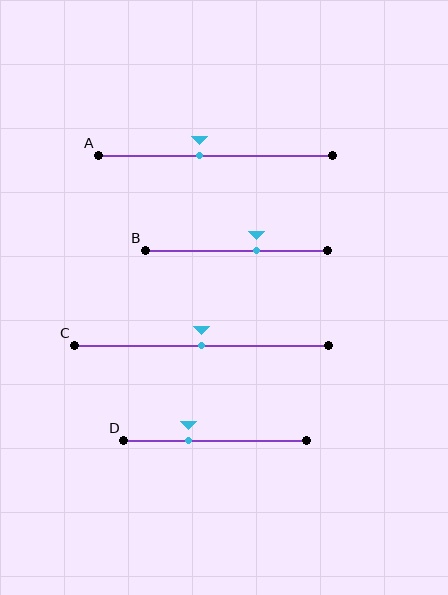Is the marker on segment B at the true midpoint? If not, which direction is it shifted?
No, the marker on segment B is shifted to the right by about 11% of the segment length.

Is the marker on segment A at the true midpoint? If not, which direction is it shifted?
No, the marker on segment A is shifted to the left by about 7% of the segment length.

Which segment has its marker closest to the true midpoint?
Segment C has its marker closest to the true midpoint.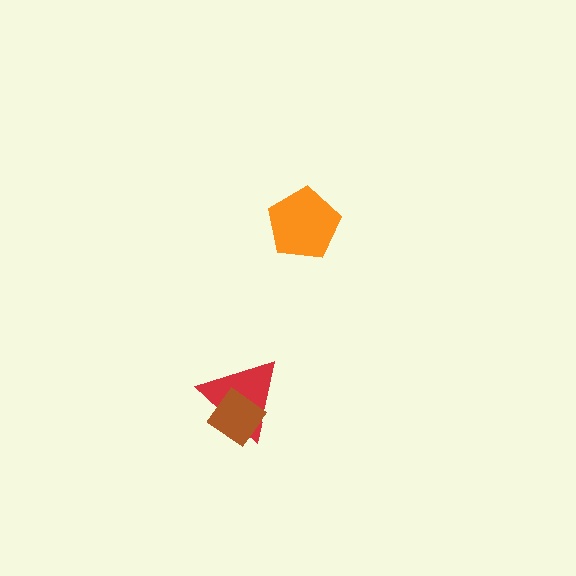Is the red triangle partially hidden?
Yes, it is partially covered by another shape.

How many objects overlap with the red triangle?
1 object overlaps with the red triangle.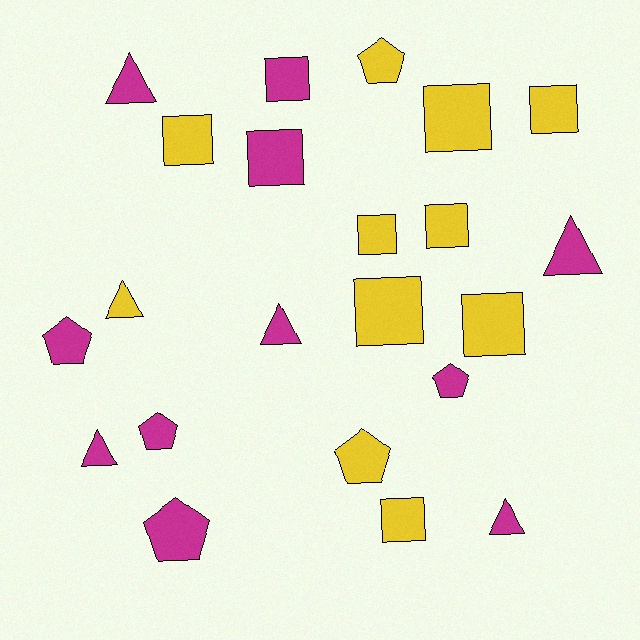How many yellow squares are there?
There are 8 yellow squares.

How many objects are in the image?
There are 22 objects.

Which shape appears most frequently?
Square, with 10 objects.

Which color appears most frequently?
Yellow, with 11 objects.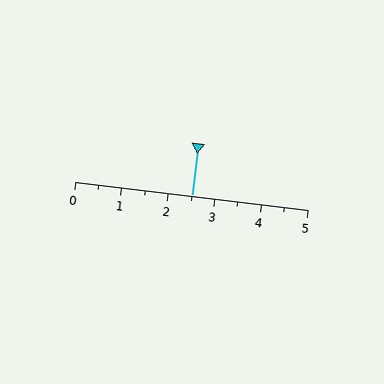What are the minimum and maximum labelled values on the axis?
The axis runs from 0 to 5.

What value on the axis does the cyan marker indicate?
The marker indicates approximately 2.5.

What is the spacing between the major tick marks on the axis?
The major ticks are spaced 1 apart.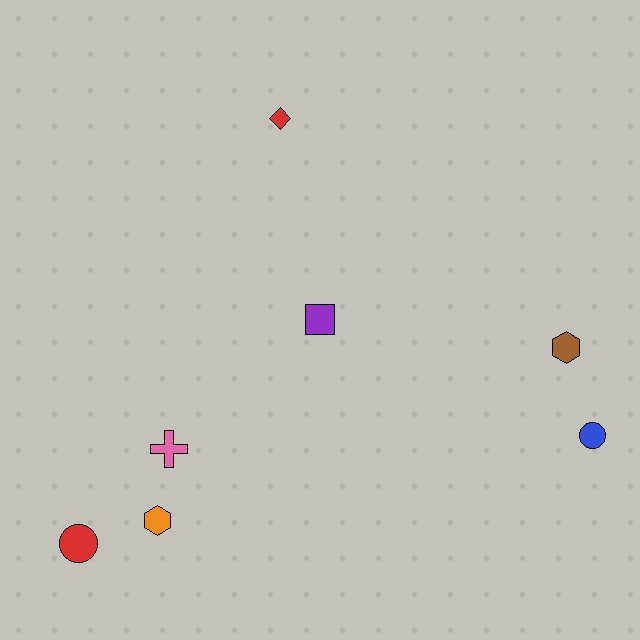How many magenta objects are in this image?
There are no magenta objects.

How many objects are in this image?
There are 7 objects.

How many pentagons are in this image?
There are no pentagons.